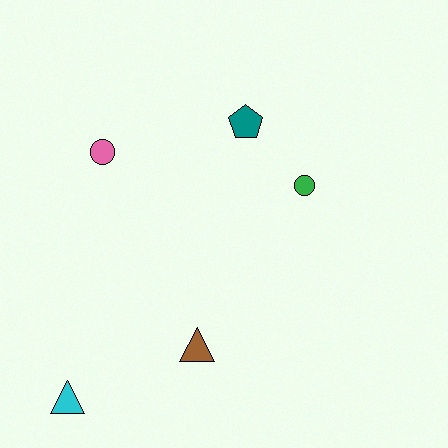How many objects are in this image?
There are 5 objects.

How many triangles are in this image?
There are 2 triangles.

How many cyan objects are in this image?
There is 1 cyan object.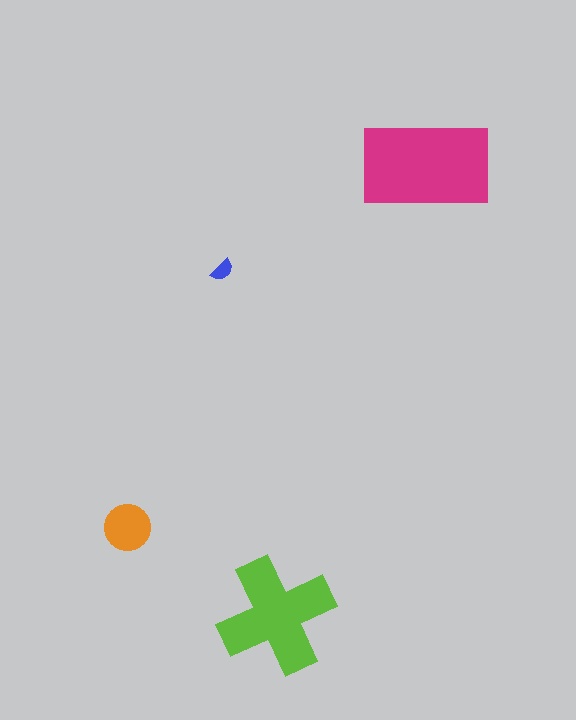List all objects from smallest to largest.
The blue semicircle, the orange circle, the lime cross, the magenta rectangle.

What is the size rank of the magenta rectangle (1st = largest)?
1st.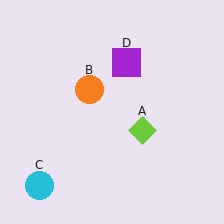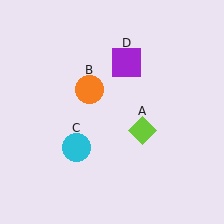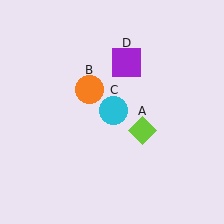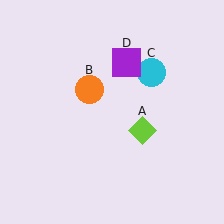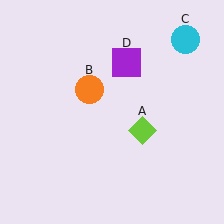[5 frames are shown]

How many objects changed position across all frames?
1 object changed position: cyan circle (object C).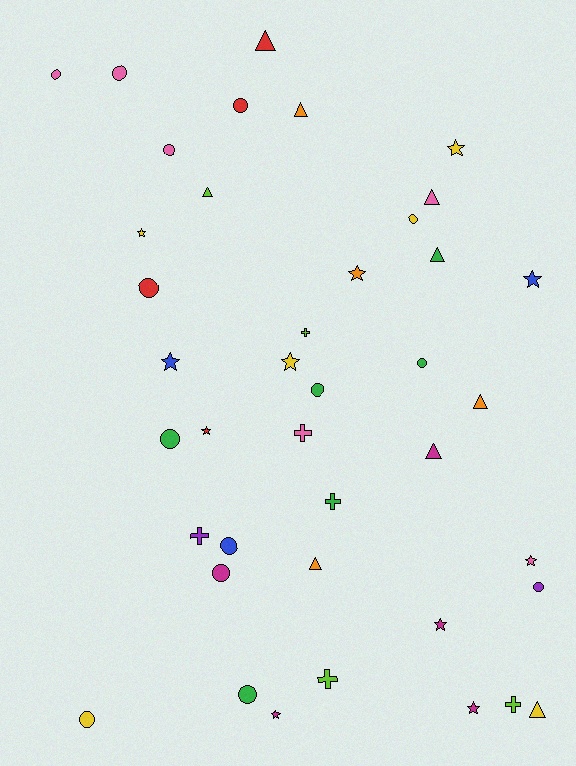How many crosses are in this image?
There are 6 crosses.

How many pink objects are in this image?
There are 6 pink objects.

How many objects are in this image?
There are 40 objects.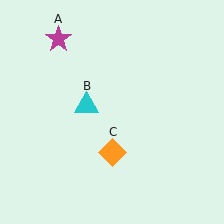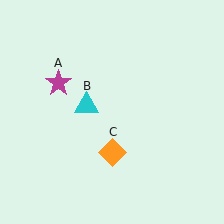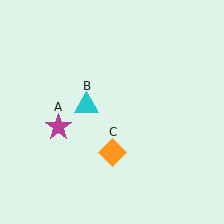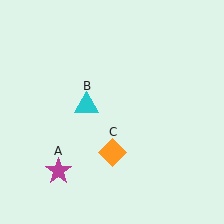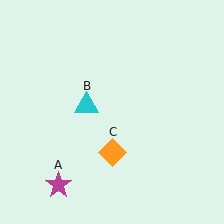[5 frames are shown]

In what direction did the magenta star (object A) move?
The magenta star (object A) moved down.